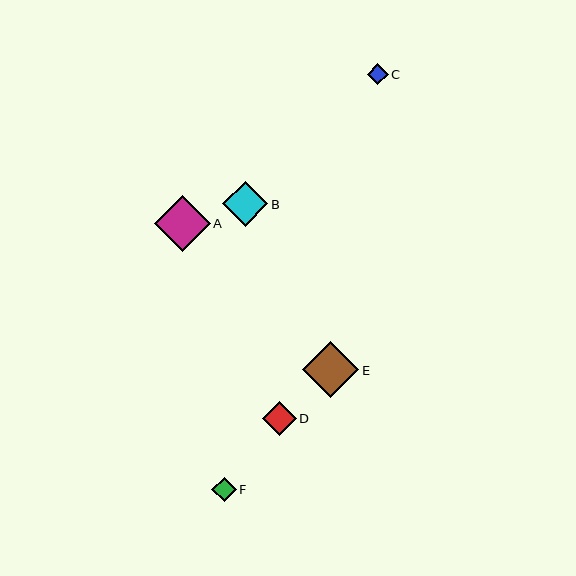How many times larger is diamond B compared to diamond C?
Diamond B is approximately 2.1 times the size of diamond C.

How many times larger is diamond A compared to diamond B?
Diamond A is approximately 1.2 times the size of diamond B.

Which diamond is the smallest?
Diamond C is the smallest with a size of approximately 21 pixels.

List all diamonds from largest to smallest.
From largest to smallest: E, A, B, D, F, C.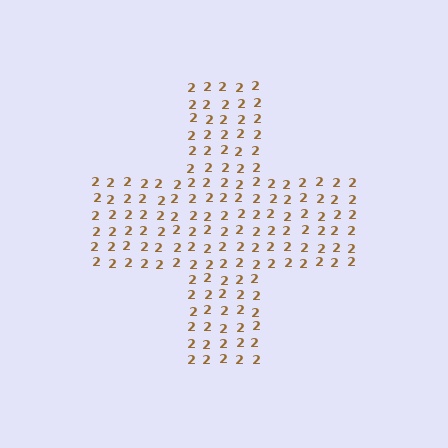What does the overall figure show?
The overall figure shows a cross.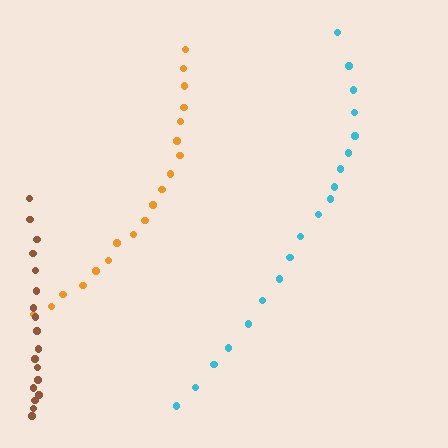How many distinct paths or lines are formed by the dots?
There are 3 distinct paths.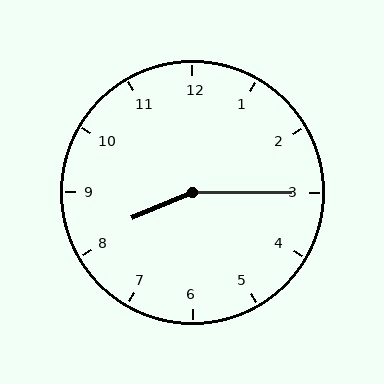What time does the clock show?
8:15.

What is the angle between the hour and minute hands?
Approximately 158 degrees.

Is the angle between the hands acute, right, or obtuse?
It is obtuse.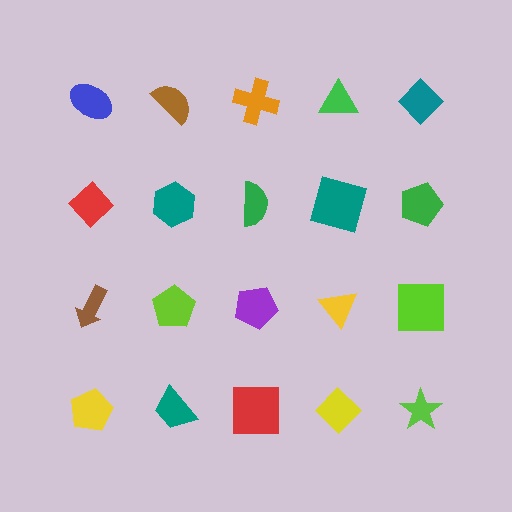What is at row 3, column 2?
A lime pentagon.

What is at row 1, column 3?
An orange cross.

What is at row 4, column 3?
A red square.